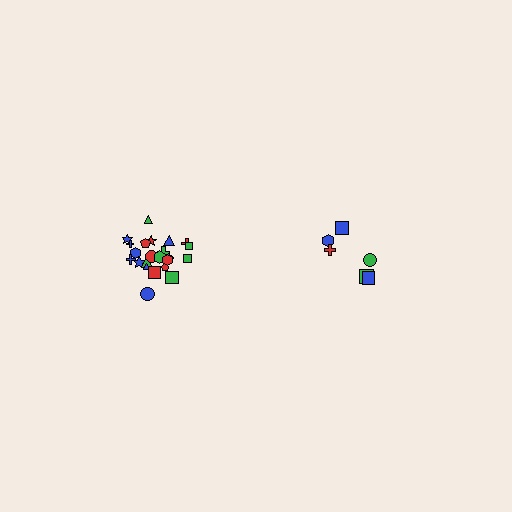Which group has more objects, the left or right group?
The left group.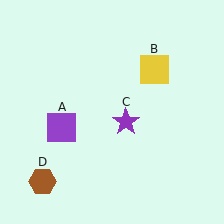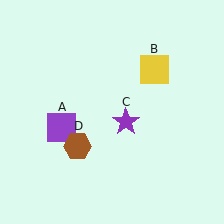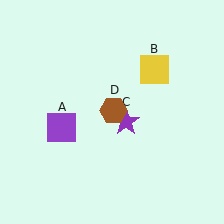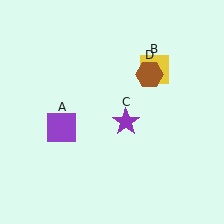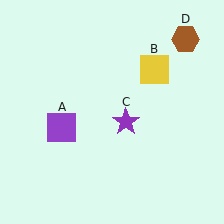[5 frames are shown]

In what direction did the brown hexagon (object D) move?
The brown hexagon (object D) moved up and to the right.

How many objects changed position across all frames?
1 object changed position: brown hexagon (object D).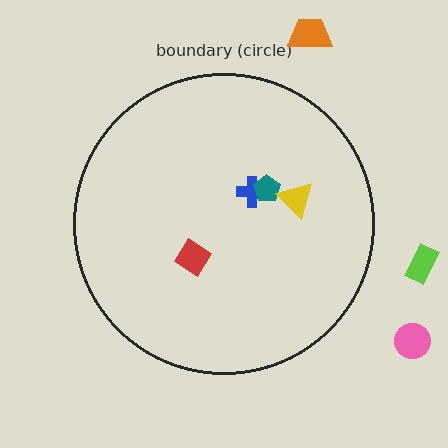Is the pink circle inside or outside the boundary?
Outside.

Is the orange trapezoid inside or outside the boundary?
Outside.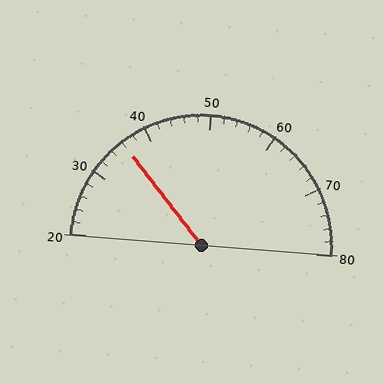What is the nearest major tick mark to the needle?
The nearest major tick mark is 40.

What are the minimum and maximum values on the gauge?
The gauge ranges from 20 to 80.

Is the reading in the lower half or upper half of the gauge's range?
The reading is in the lower half of the range (20 to 80).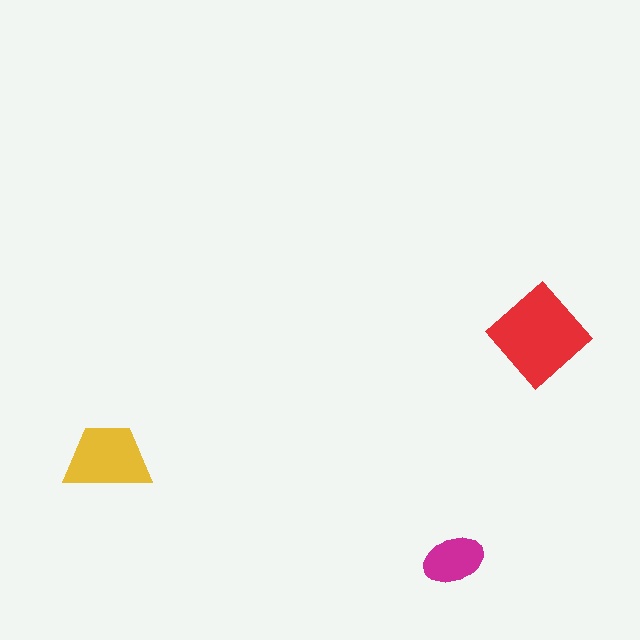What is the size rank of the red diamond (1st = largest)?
1st.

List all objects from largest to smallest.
The red diamond, the yellow trapezoid, the magenta ellipse.